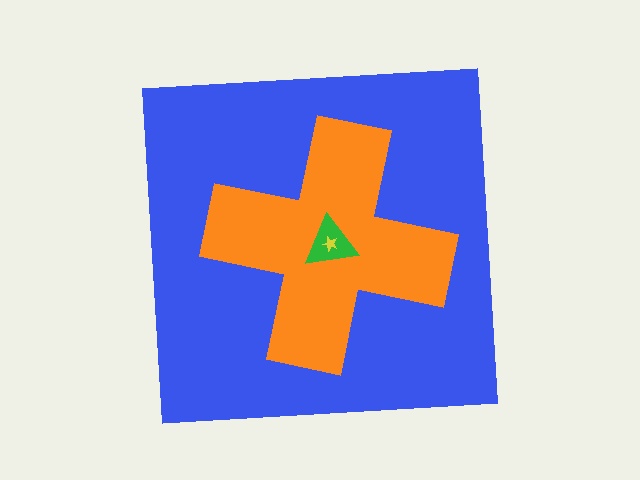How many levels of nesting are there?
4.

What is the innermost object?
The yellow star.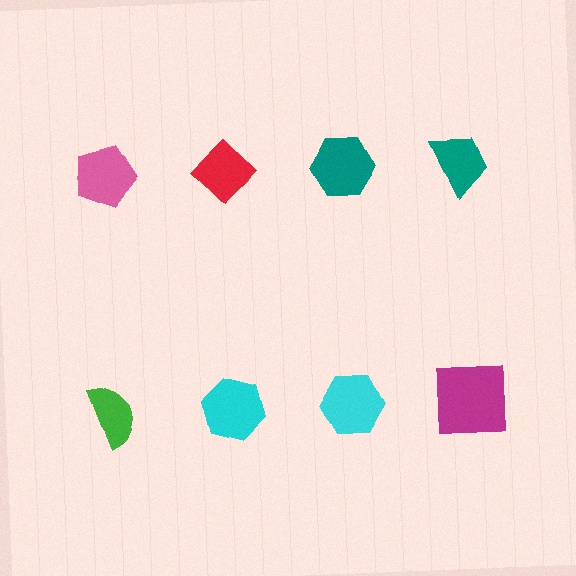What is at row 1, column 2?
A red diamond.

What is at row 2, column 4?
A magenta square.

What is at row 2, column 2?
A cyan hexagon.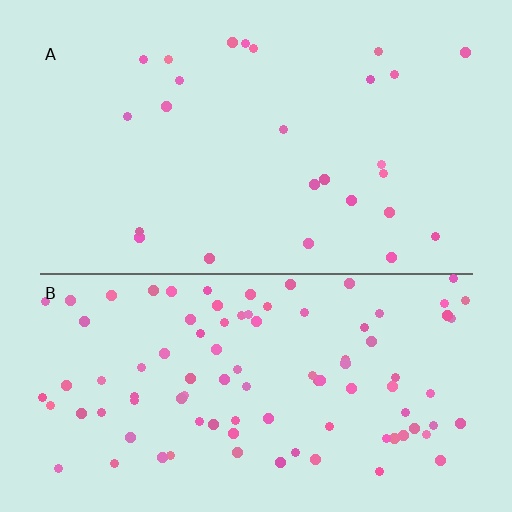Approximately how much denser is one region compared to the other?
Approximately 3.7× — region B over region A.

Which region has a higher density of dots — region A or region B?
B (the bottom).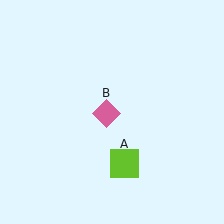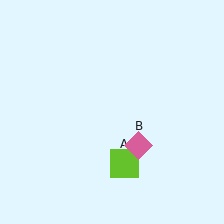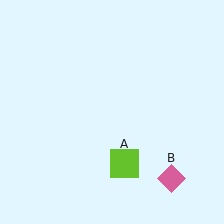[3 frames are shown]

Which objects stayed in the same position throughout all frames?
Lime square (object A) remained stationary.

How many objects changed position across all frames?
1 object changed position: pink diamond (object B).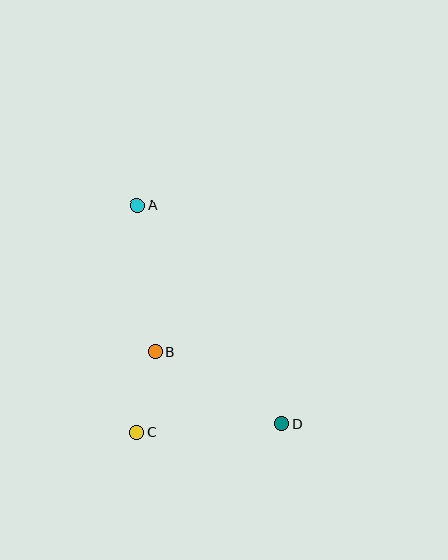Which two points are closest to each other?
Points B and C are closest to each other.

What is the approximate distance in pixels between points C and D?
The distance between C and D is approximately 145 pixels.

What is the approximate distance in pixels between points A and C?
The distance between A and C is approximately 227 pixels.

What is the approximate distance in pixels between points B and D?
The distance between B and D is approximately 145 pixels.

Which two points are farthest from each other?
Points A and D are farthest from each other.